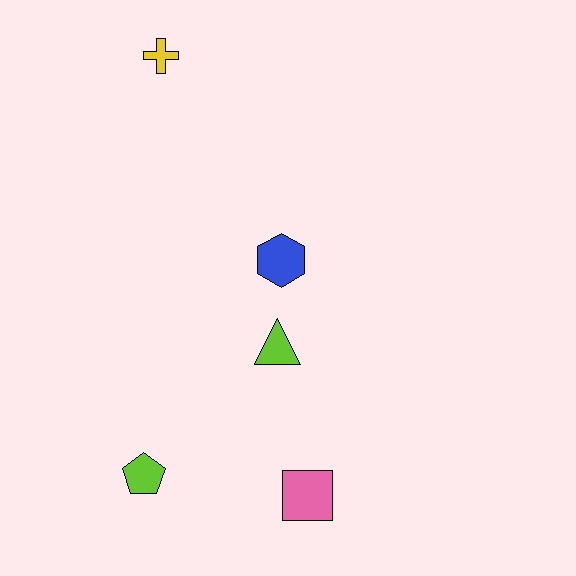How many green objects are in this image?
There are no green objects.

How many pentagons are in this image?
There is 1 pentagon.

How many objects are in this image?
There are 5 objects.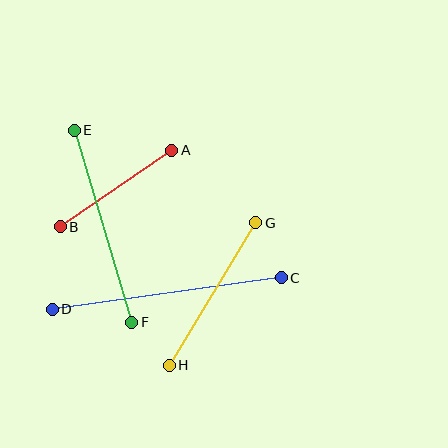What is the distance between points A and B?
The distance is approximately 135 pixels.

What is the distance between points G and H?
The distance is approximately 167 pixels.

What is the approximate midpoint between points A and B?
The midpoint is at approximately (116, 189) pixels.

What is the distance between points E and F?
The distance is approximately 200 pixels.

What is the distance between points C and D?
The distance is approximately 231 pixels.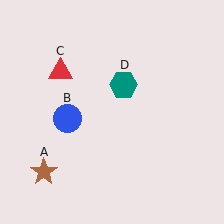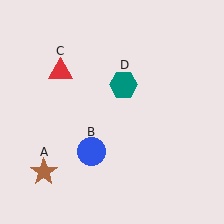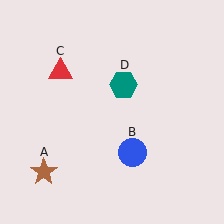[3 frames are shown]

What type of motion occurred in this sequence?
The blue circle (object B) rotated counterclockwise around the center of the scene.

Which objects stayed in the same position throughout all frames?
Brown star (object A) and red triangle (object C) and teal hexagon (object D) remained stationary.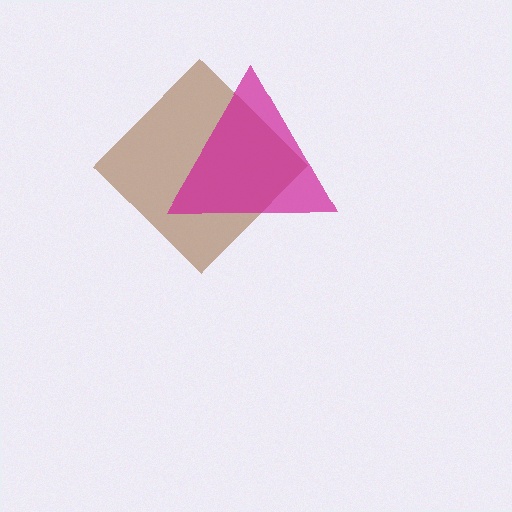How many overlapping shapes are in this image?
There are 2 overlapping shapes in the image.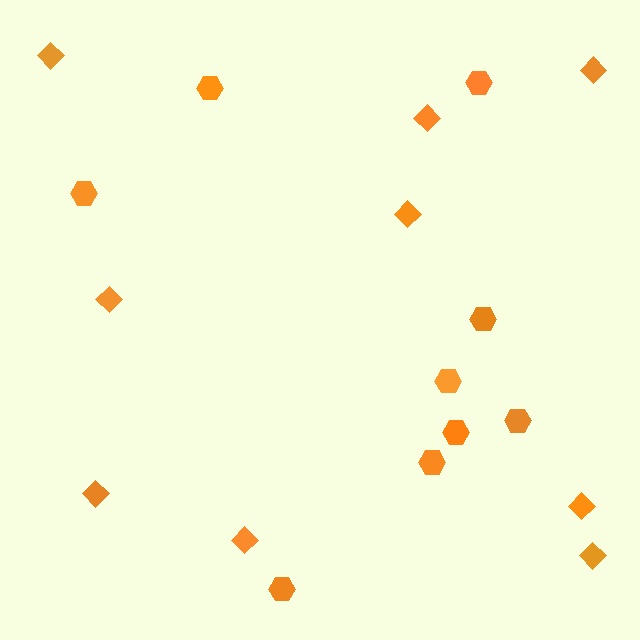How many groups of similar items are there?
There are 2 groups: one group of diamonds (9) and one group of hexagons (9).